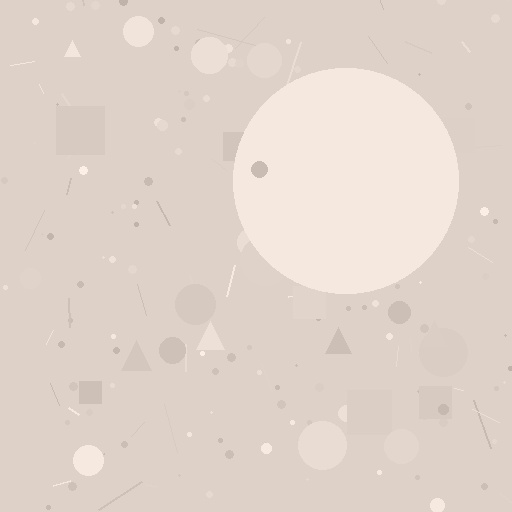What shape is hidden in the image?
A circle is hidden in the image.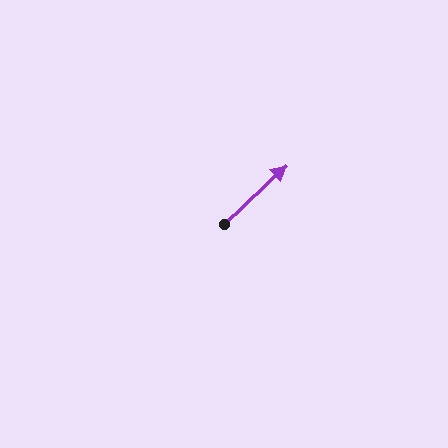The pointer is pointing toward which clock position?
Roughly 2 o'clock.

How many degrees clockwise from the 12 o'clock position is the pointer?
Approximately 47 degrees.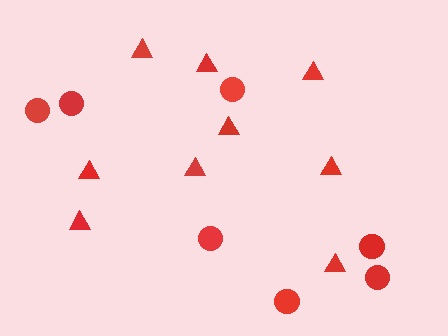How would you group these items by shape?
There are 2 groups: one group of triangles (9) and one group of circles (7).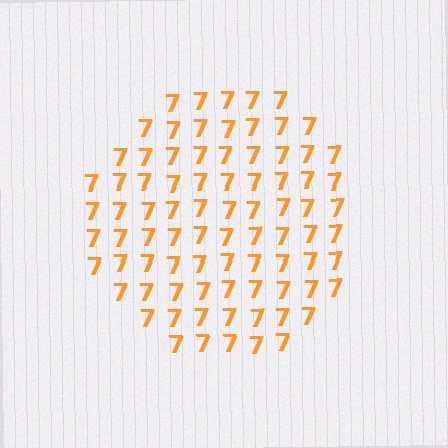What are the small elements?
The small elements are digit 7's.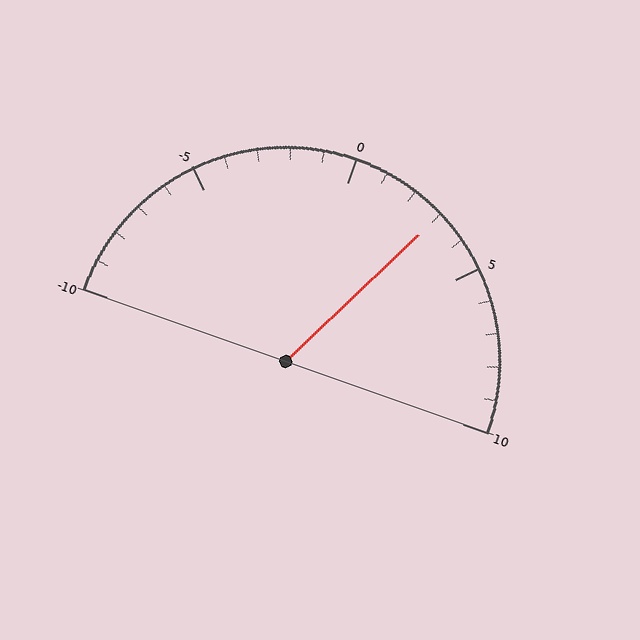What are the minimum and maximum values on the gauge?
The gauge ranges from -10 to 10.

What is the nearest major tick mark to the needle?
The nearest major tick mark is 5.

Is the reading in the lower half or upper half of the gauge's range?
The reading is in the upper half of the range (-10 to 10).